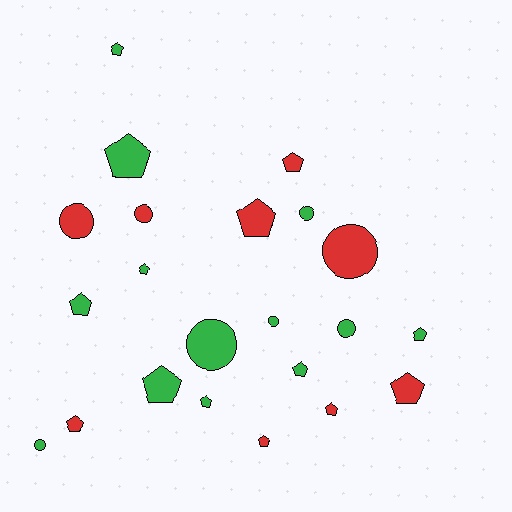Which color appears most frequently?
Green, with 13 objects.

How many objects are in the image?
There are 22 objects.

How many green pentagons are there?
There are 8 green pentagons.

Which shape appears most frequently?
Pentagon, with 14 objects.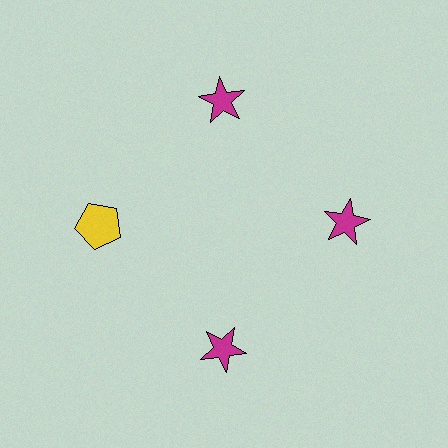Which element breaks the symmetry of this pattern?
The yellow pentagon at roughly the 9 o'clock position breaks the symmetry. All other shapes are magenta stars.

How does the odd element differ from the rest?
It differs in both color (yellow instead of magenta) and shape (pentagon instead of star).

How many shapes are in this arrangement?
There are 4 shapes arranged in a ring pattern.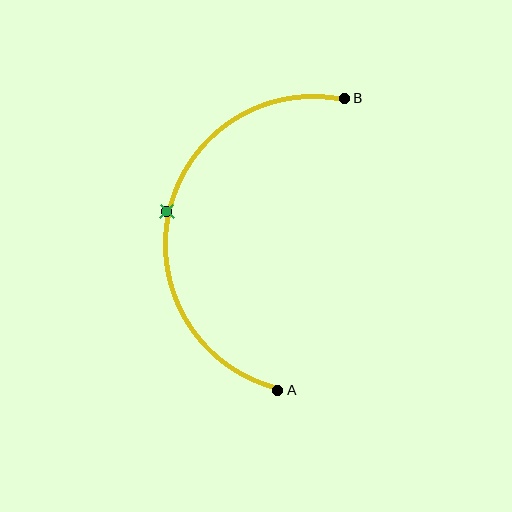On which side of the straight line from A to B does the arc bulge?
The arc bulges to the left of the straight line connecting A and B.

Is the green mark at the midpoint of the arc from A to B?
Yes. The green mark lies on the arc at equal arc-length from both A and B — it is the arc midpoint.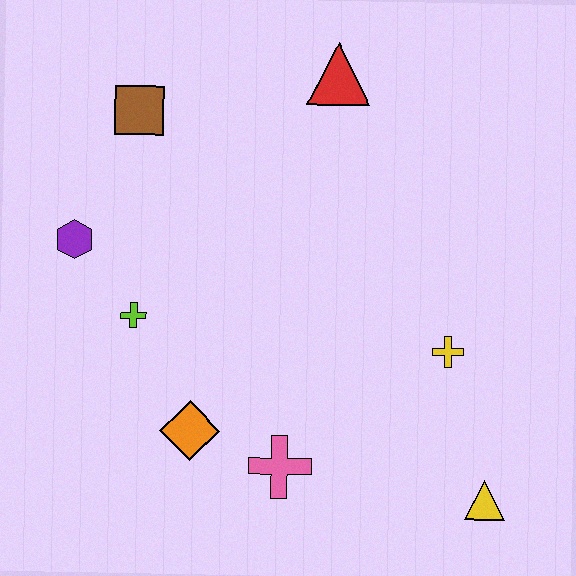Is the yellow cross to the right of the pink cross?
Yes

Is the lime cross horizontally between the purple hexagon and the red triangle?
Yes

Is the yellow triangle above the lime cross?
No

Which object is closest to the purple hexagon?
The lime cross is closest to the purple hexagon.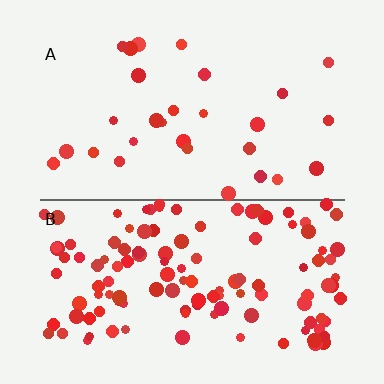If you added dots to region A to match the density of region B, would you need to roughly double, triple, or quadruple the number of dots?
Approximately quadruple.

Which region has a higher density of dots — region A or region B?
B (the bottom).